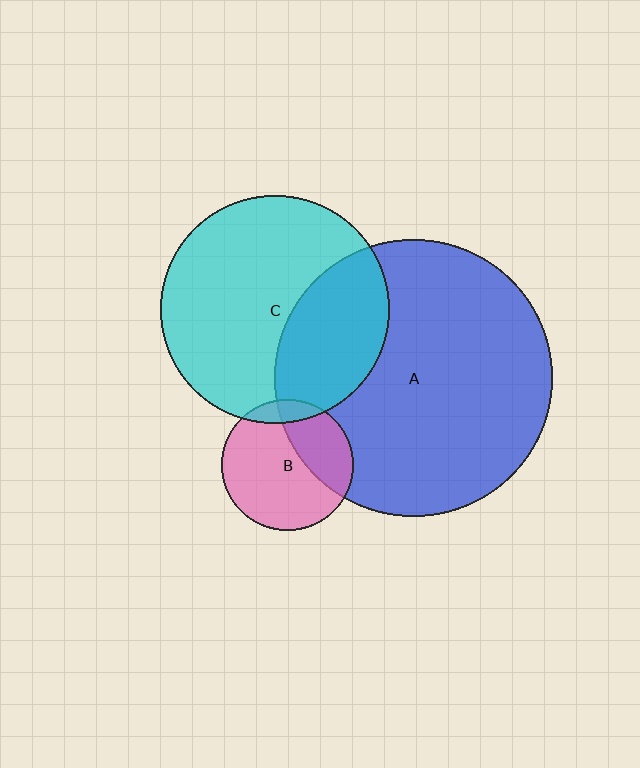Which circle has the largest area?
Circle A (blue).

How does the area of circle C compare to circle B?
Approximately 3.0 times.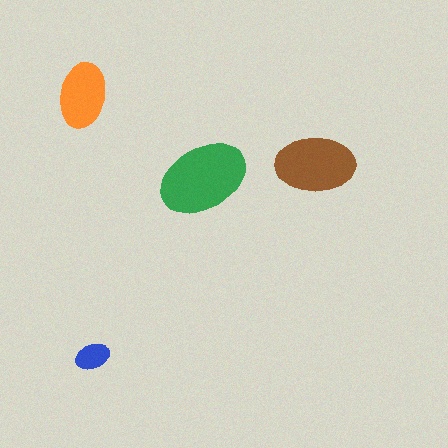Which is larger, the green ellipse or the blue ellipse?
The green one.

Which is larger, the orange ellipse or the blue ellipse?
The orange one.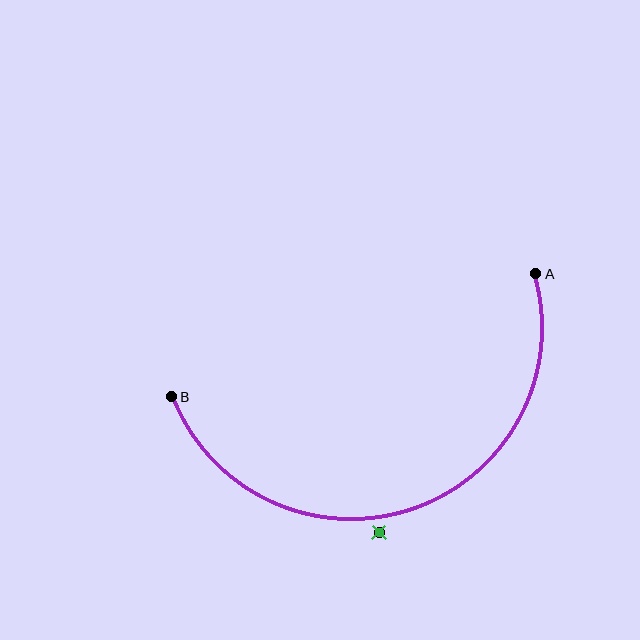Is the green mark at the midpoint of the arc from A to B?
No — the green mark does not lie on the arc at all. It sits slightly outside the curve.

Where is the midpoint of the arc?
The arc midpoint is the point on the curve farthest from the straight line joining A and B. It sits below that line.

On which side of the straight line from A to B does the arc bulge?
The arc bulges below the straight line connecting A and B.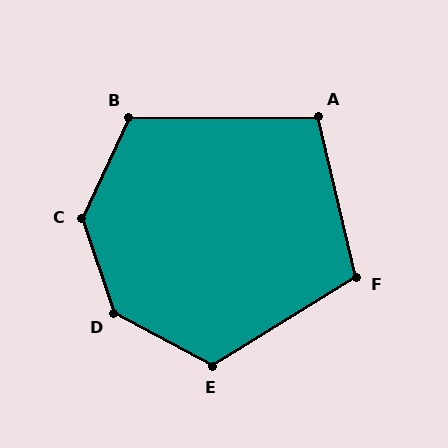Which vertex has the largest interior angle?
C, at approximately 136 degrees.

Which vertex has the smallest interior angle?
A, at approximately 103 degrees.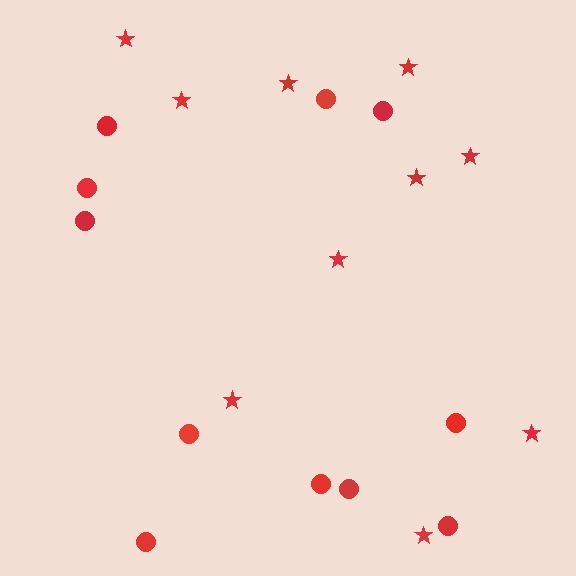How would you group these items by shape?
There are 2 groups: one group of circles (11) and one group of stars (10).